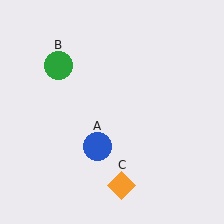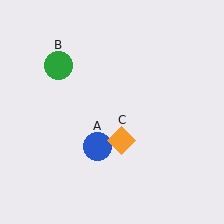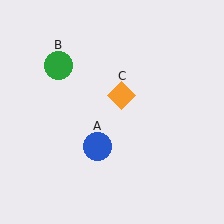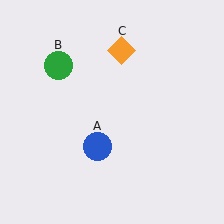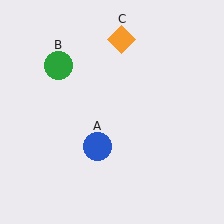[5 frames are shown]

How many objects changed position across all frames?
1 object changed position: orange diamond (object C).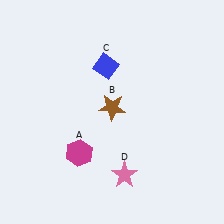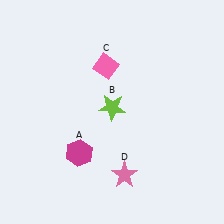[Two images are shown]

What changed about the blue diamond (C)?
In Image 1, C is blue. In Image 2, it changed to pink.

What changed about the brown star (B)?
In Image 1, B is brown. In Image 2, it changed to lime.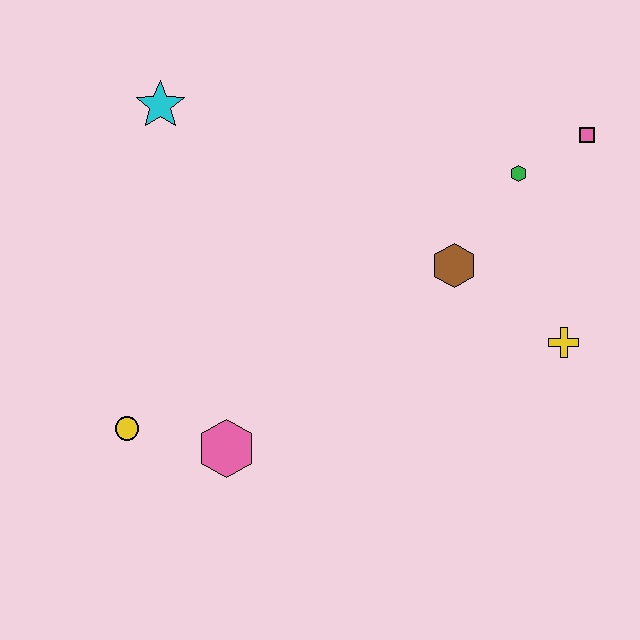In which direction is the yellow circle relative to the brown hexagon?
The yellow circle is to the left of the brown hexagon.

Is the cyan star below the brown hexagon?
No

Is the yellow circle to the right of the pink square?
No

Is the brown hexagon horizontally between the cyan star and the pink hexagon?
No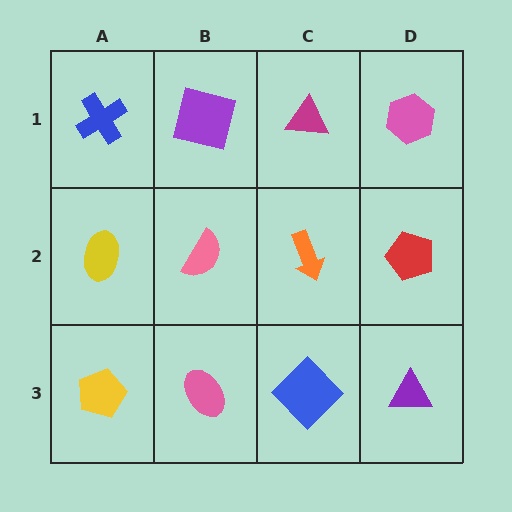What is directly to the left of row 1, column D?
A magenta triangle.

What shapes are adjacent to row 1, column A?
A yellow ellipse (row 2, column A), a purple square (row 1, column B).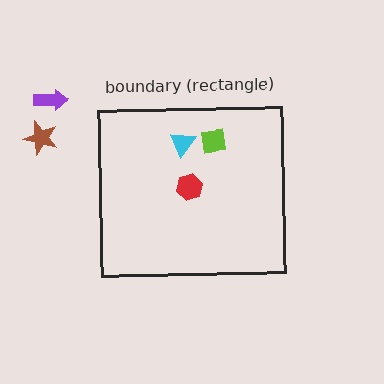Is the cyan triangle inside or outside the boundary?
Inside.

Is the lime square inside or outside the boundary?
Inside.